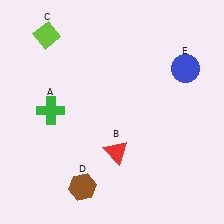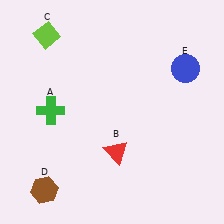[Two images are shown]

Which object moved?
The brown hexagon (D) moved left.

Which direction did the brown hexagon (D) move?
The brown hexagon (D) moved left.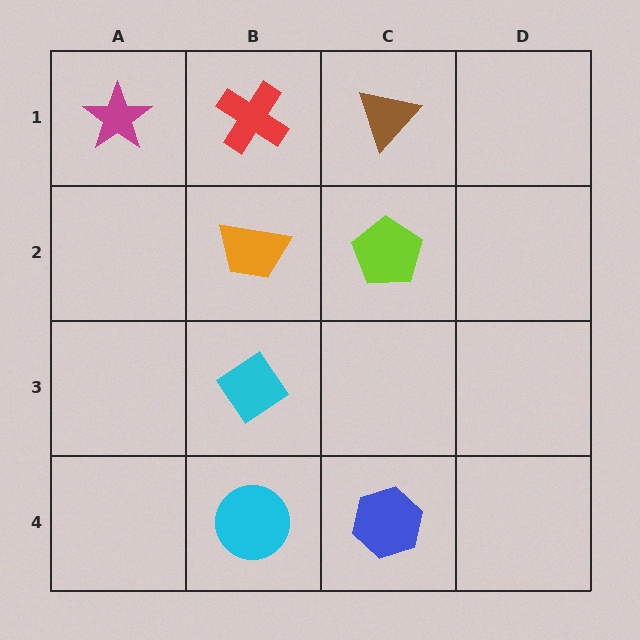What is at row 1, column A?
A magenta star.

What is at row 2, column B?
An orange trapezoid.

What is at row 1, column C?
A brown triangle.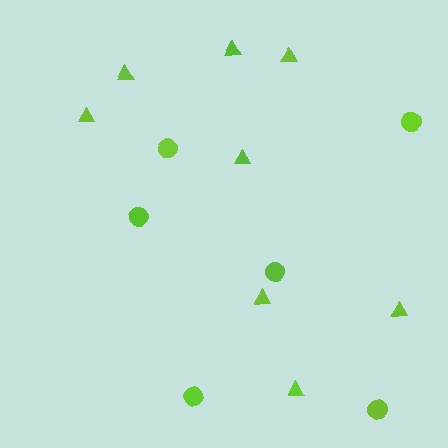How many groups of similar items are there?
There are 2 groups: one group of triangles (8) and one group of circles (6).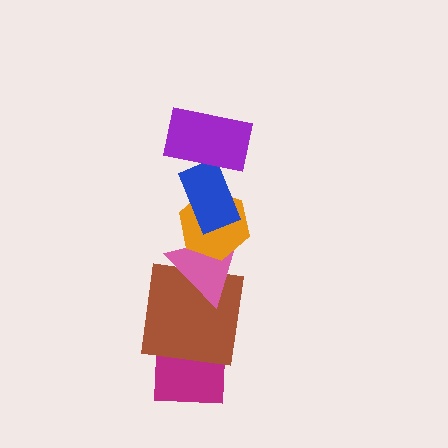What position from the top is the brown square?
The brown square is 5th from the top.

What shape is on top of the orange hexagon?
The blue rectangle is on top of the orange hexagon.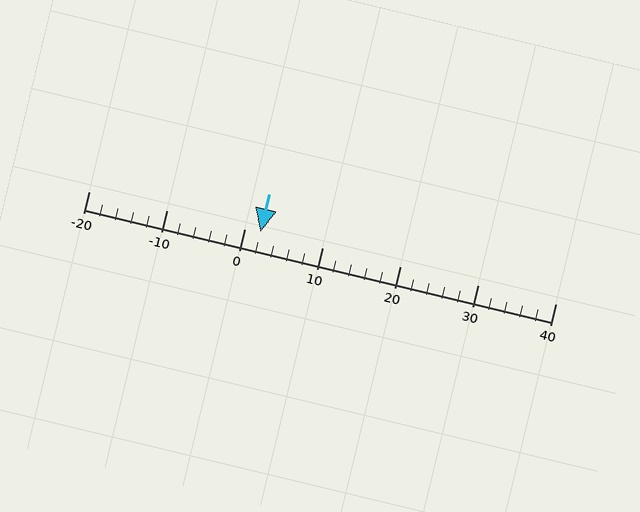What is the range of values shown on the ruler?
The ruler shows values from -20 to 40.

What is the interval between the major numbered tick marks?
The major tick marks are spaced 10 units apart.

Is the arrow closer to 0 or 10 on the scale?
The arrow is closer to 0.